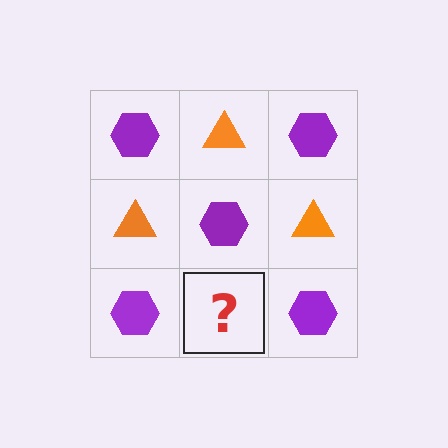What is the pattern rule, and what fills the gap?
The rule is that it alternates purple hexagon and orange triangle in a checkerboard pattern. The gap should be filled with an orange triangle.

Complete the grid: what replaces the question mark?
The question mark should be replaced with an orange triangle.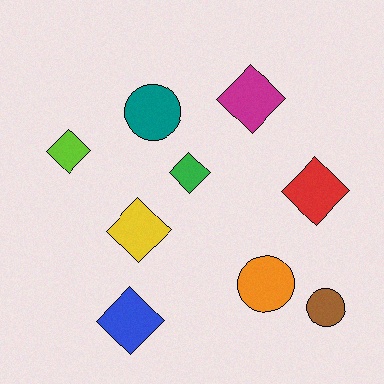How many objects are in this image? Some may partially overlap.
There are 9 objects.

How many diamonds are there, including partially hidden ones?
There are 6 diamonds.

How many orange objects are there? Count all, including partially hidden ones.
There is 1 orange object.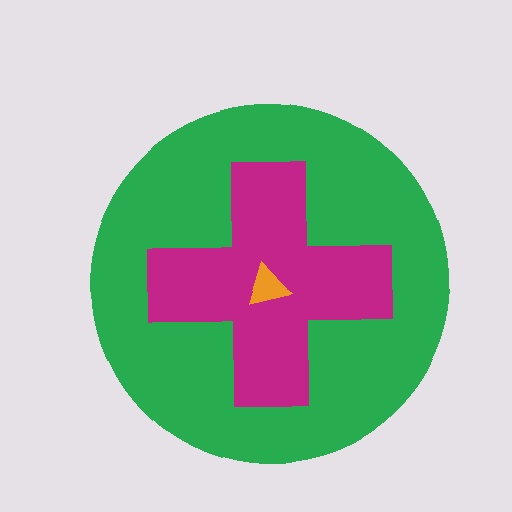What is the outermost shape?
The green circle.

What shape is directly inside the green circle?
The magenta cross.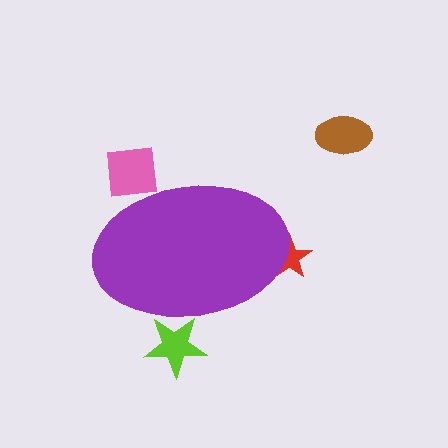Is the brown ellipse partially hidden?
No, the brown ellipse is fully visible.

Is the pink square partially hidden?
Yes, the pink square is partially hidden behind the purple ellipse.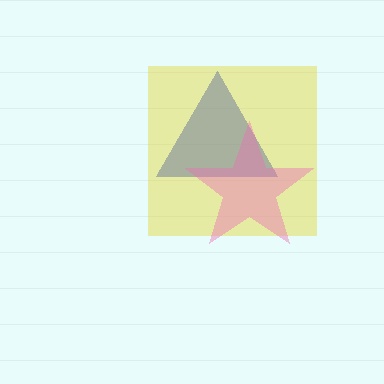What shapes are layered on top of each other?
The layered shapes are: a blue triangle, a yellow square, a pink star.